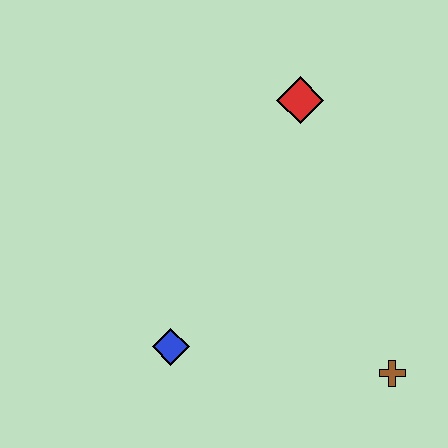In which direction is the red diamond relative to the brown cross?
The red diamond is above the brown cross.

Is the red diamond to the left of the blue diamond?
No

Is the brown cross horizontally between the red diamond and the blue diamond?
No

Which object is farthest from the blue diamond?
The red diamond is farthest from the blue diamond.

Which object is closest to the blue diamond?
The brown cross is closest to the blue diamond.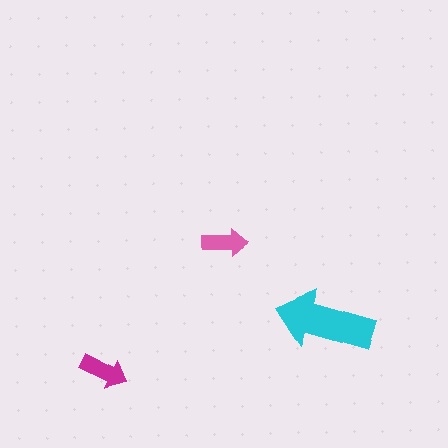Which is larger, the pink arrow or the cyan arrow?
The cyan one.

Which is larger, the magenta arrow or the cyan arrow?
The cyan one.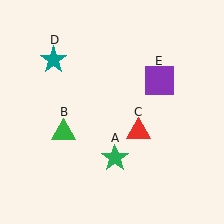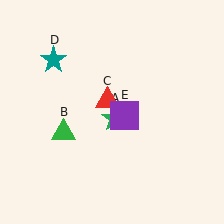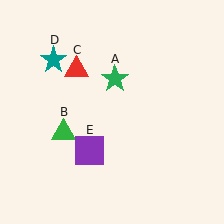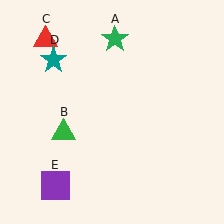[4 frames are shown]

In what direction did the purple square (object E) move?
The purple square (object E) moved down and to the left.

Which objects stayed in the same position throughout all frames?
Green triangle (object B) and teal star (object D) remained stationary.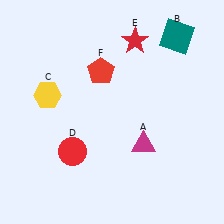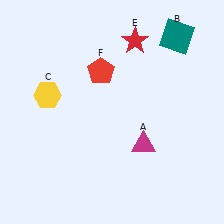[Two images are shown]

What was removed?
The red circle (D) was removed in Image 2.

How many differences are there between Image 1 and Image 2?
There is 1 difference between the two images.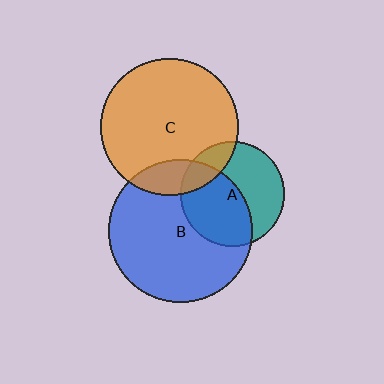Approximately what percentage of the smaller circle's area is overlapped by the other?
Approximately 50%.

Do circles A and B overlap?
Yes.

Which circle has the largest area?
Circle B (blue).